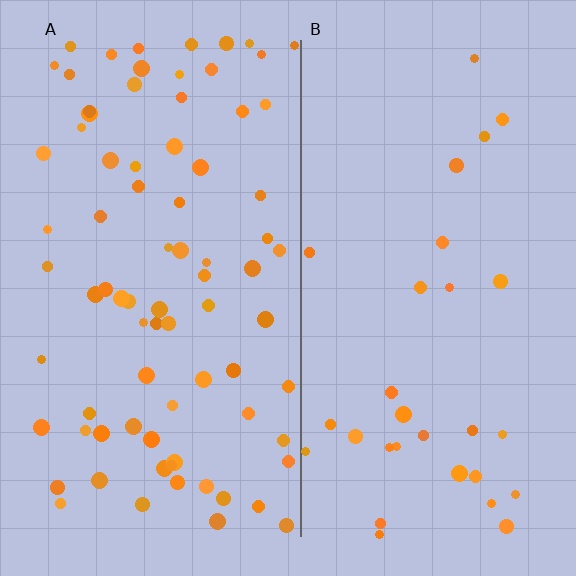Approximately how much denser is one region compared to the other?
Approximately 2.6× — region A over region B.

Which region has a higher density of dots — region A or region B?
A (the left).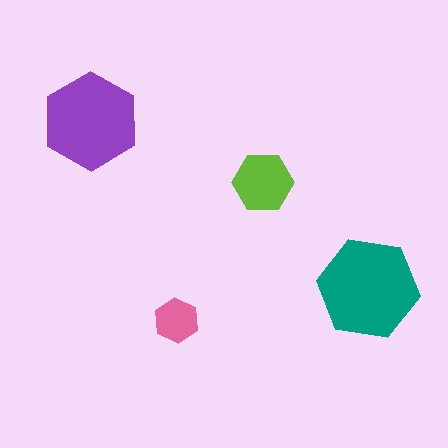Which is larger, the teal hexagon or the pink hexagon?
The teal one.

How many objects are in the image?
There are 4 objects in the image.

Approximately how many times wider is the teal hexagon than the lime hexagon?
About 1.5 times wider.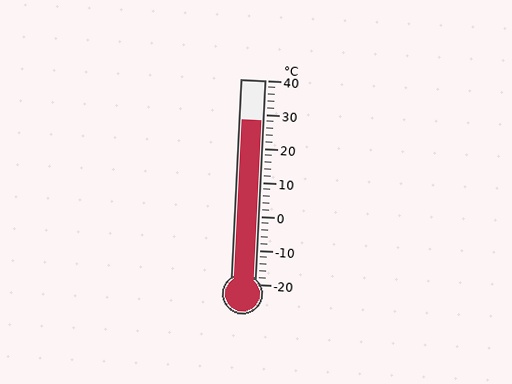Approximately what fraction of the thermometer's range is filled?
The thermometer is filled to approximately 80% of its range.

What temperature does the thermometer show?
The thermometer shows approximately 28°C.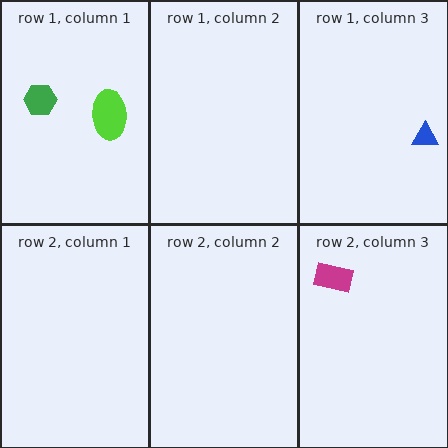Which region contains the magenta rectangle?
The row 2, column 3 region.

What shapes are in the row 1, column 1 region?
The green hexagon, the lime ellipse.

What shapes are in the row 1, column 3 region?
The blue triangle.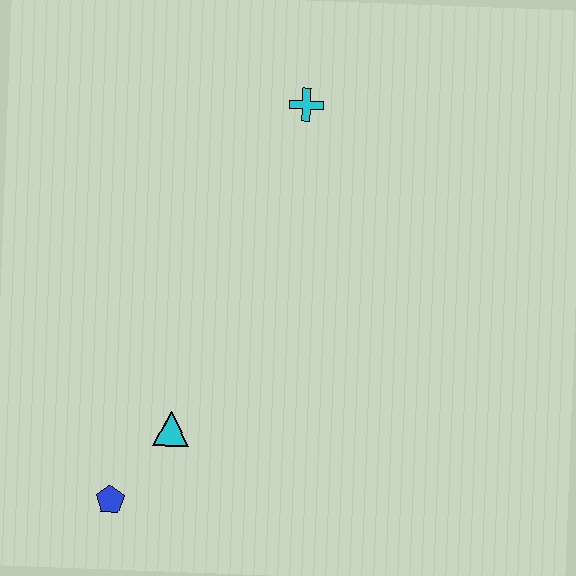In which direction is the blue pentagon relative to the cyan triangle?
The blue pentagon is below the cyan triangle.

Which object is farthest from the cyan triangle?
The cyan cross is farthest from the cyan triangle.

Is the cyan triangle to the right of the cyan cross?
No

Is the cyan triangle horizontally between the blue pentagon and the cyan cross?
Yes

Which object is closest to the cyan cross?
The cyan triangle is closest to the cyan cross.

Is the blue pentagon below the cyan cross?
Yes